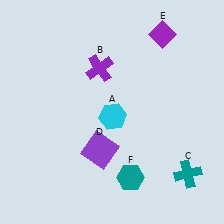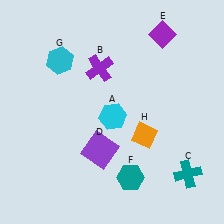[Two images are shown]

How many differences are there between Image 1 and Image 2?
There are 2 differences between the two images.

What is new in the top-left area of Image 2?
A cyan hexagon (G) was added in the top-left area of Image 2.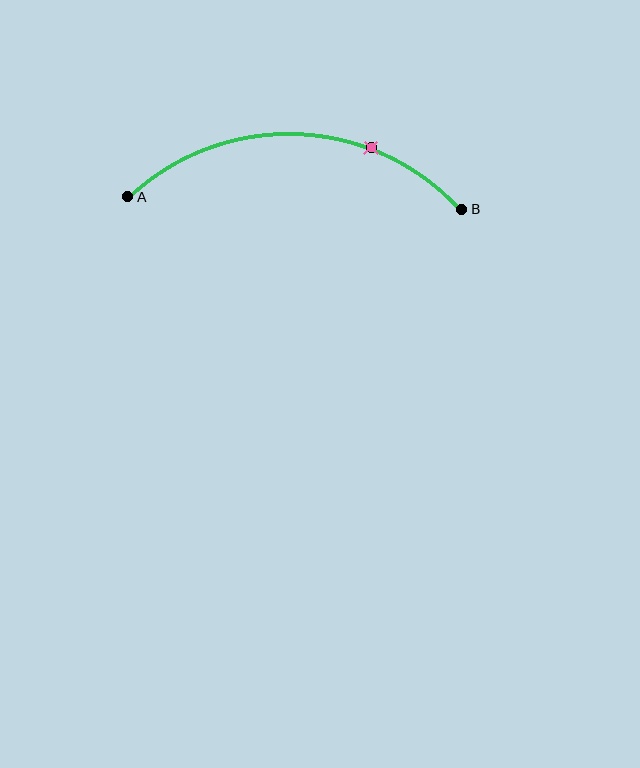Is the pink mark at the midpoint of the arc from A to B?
No. The pink mark lies on the arc but is closer to endpoint B. The arc midpoint would be at the point on the curve equidistant along the arc from both A and B.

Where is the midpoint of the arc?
The arc midpoint is the point on the curve farthest from the straight line joining A and B. It sits above that line.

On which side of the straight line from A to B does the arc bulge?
The arc bulges above the straight line connecting A and B.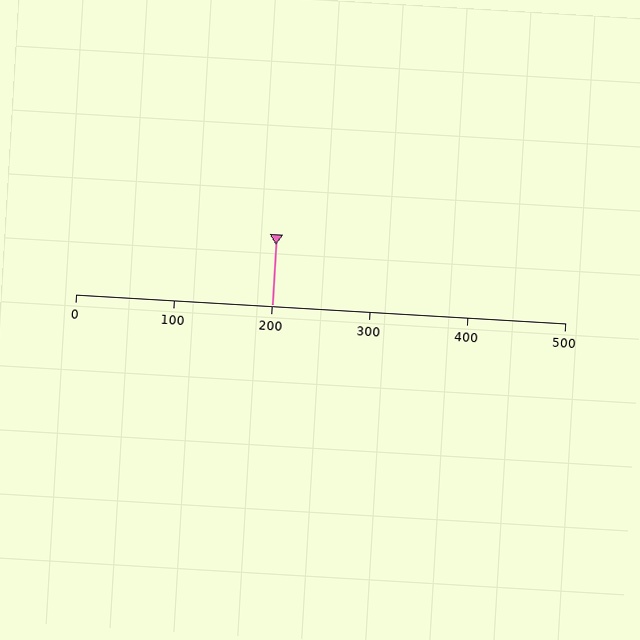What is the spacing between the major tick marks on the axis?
The major ticks are spaced 100 apart.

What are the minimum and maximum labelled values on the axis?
The axis runs from 0 to 500.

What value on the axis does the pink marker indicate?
The marker indicates approximately 200.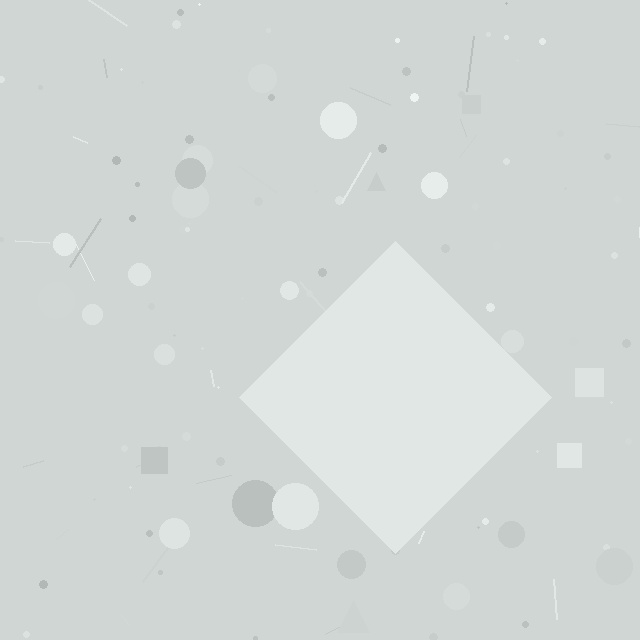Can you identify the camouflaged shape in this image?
The camouflaged shape is a diamond.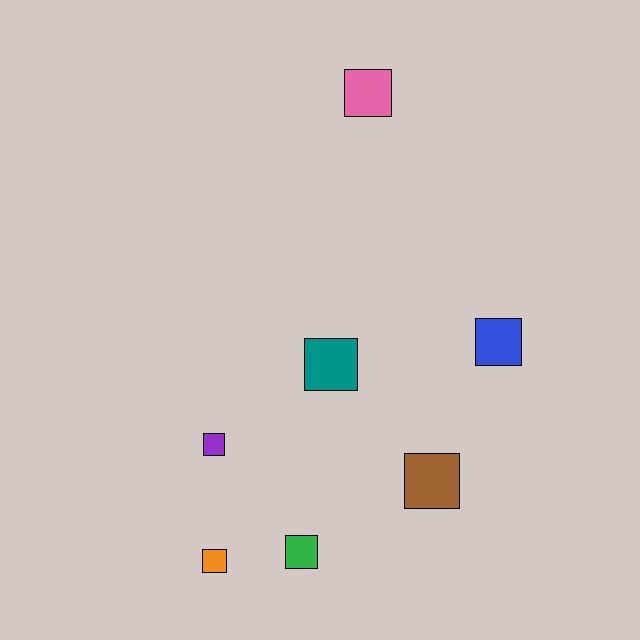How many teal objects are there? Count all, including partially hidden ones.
There is 1 teal object.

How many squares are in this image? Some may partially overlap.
There are 7 squares.